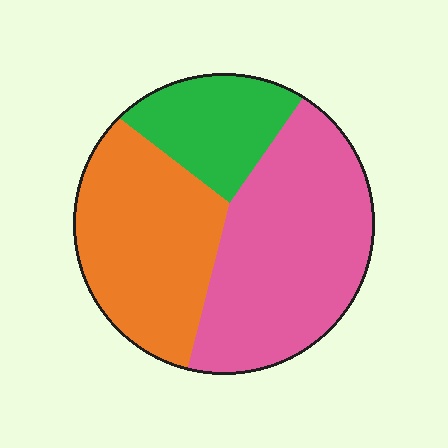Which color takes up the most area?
Pink, at roughly 45%.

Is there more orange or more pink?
Pink.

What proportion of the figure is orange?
Orange takes up between a third and a half of the figure.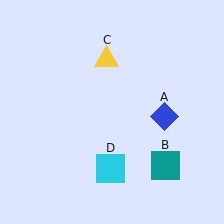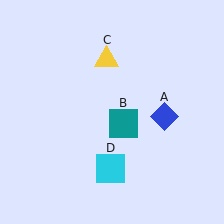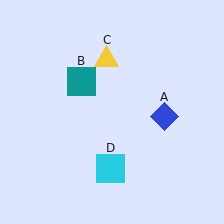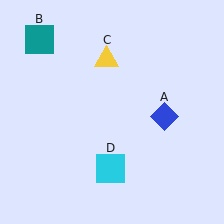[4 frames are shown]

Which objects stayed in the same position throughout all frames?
Blue diamond (object A) and yellow triangle (object C) and cyan square (object D) remained stationary.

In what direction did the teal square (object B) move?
The teal square (object B) moved up and to the left.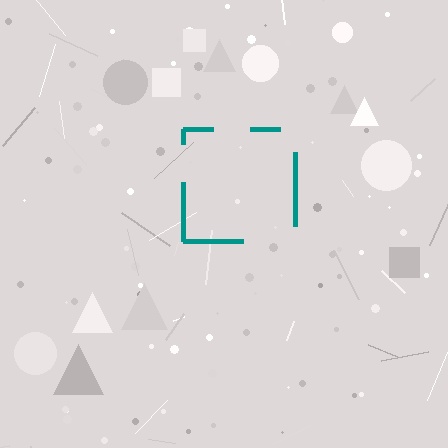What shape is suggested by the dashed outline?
The dashed outline suggests a square.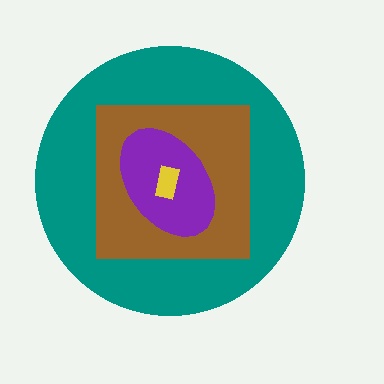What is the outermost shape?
The teal circle.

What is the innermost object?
The yellow rectangle.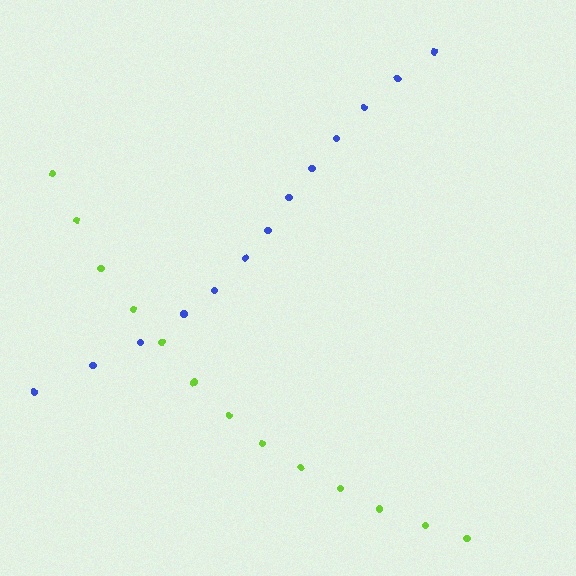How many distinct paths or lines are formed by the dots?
There are 2 distinct paths.